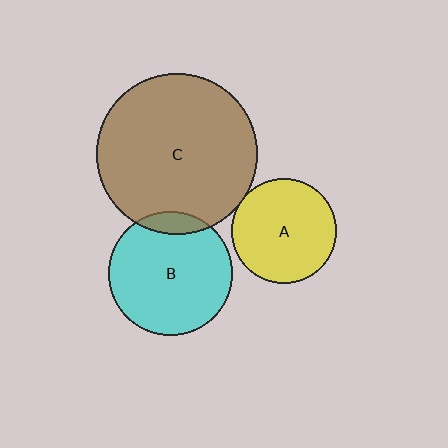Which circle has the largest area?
Circle C (brown).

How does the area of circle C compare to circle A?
Approximately 2.3 times.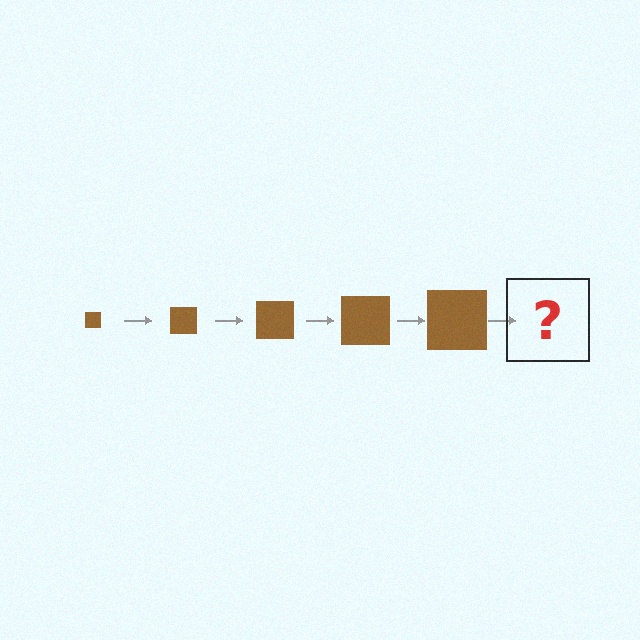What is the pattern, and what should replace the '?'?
The pattern is that the square gets progressively larger each step. The '?' should be a brown square, larger than the previous one.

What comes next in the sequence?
The next element should be a brown square, larger than the previous one.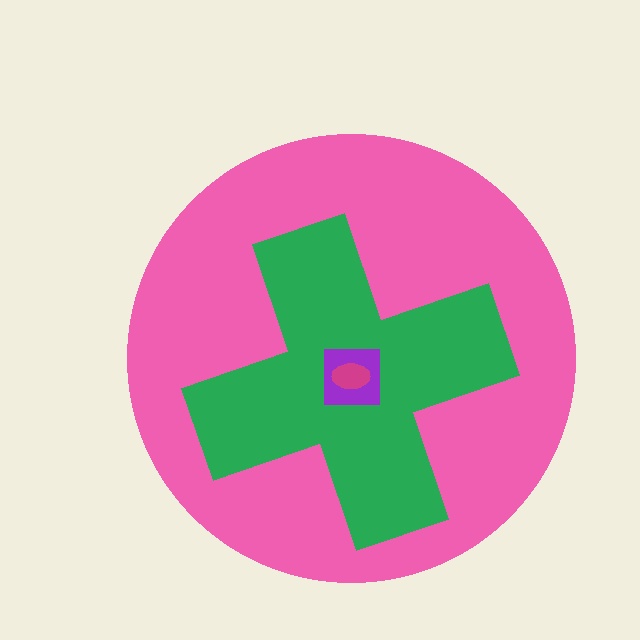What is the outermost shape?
The pink circle.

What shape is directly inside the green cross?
The purple square.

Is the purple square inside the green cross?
Yes.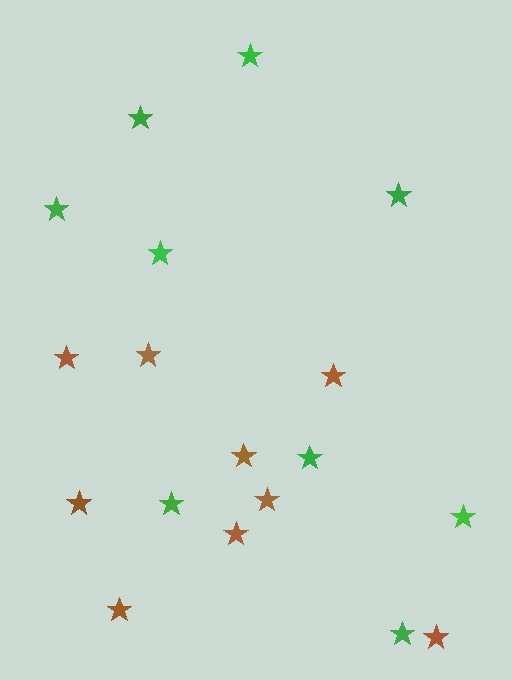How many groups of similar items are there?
There are 2 groups: one group of green stars (9) and one group of brown stars (9).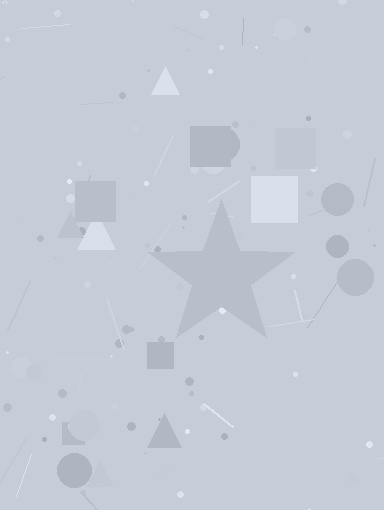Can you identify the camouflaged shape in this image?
The camouflaged shape is a star.